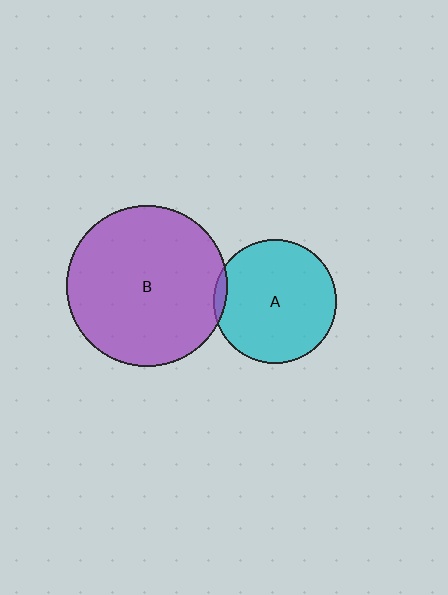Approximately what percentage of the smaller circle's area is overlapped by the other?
Approximately 5%.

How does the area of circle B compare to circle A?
Approximately 1.7 times.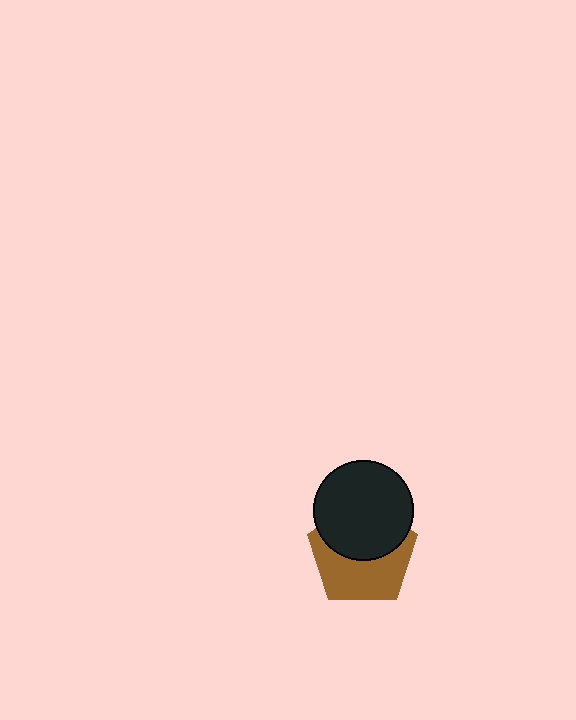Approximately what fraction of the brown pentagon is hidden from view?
Roughly 48% of the brown pentagon is hidden behind the black circle.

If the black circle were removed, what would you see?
You would see the complete brown pentagon.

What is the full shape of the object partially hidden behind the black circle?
The partially hidden object is a brown pentagon.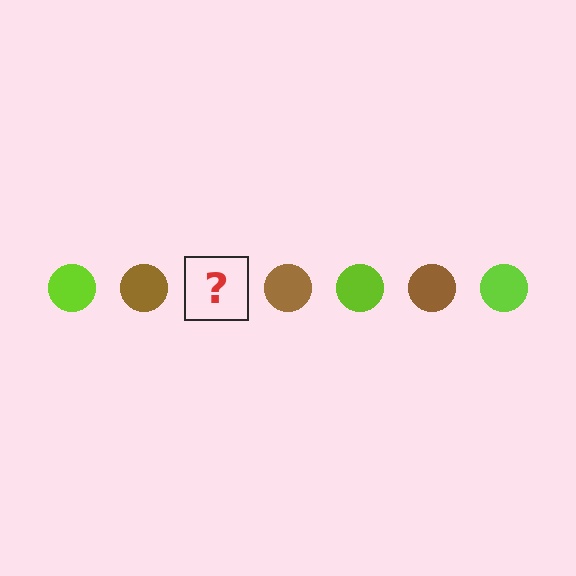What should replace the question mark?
The question mark should be replaced with a lime circle.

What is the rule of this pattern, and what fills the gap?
The rule is that the pattern cycles through lime, brown circles. The gap should be filled with a lime circle.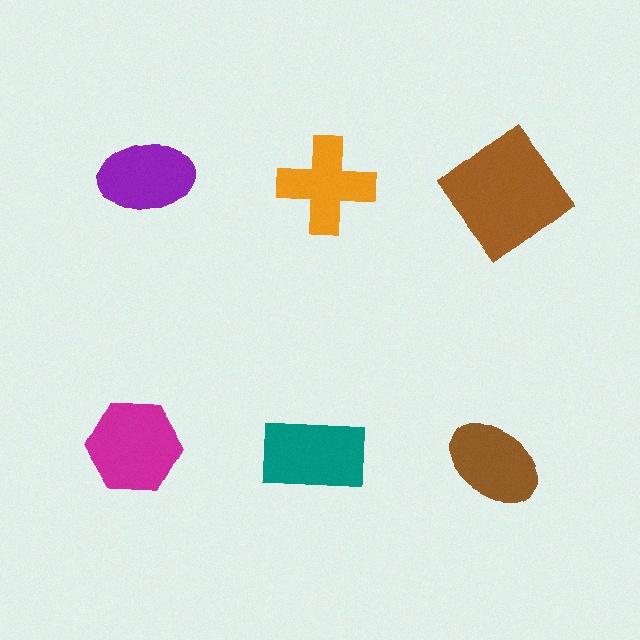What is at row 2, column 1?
A magenta hexagon.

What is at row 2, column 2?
A teal rectangle.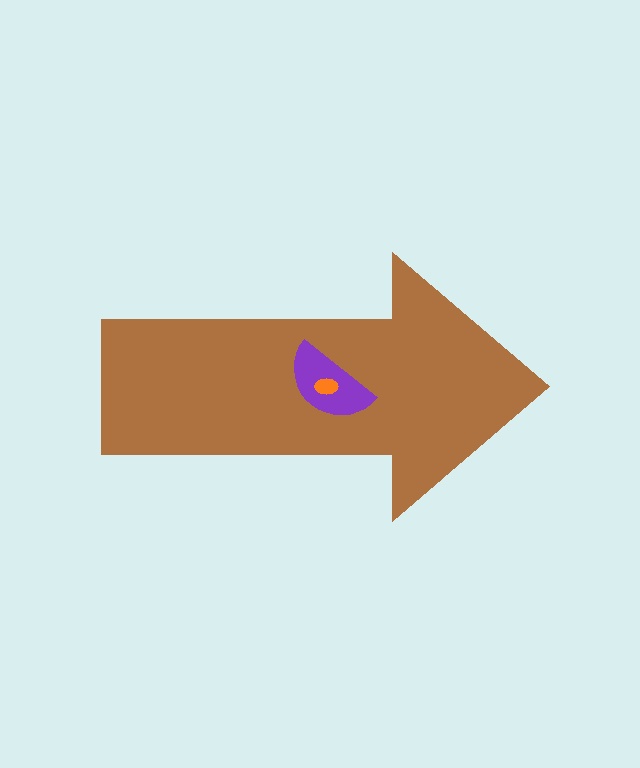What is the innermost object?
The orange ellipse.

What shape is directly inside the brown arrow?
The purple semicircle.